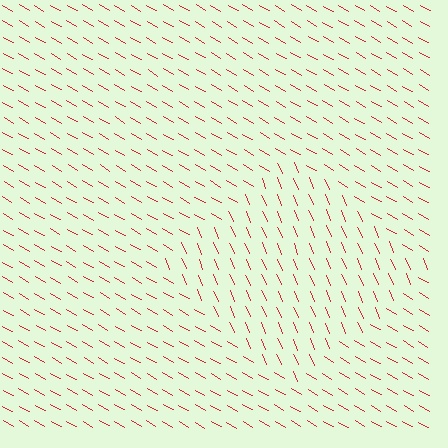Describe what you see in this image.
The image is filled with small red line segments. A diamond region in the image has lines oriented differently from the surrounding lines, creating a visible texture boundary.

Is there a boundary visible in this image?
Yes, there is a texture boundary formed by a change in line orientation.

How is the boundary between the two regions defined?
The boundary is defined purely by a change in line orientation (approximately 37 degrees difference). All lines are the same color and thickness.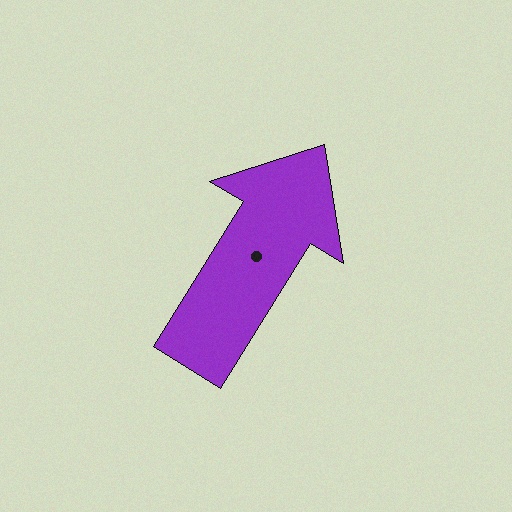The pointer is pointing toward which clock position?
Roughly 1 o'clock.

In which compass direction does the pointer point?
Northeast.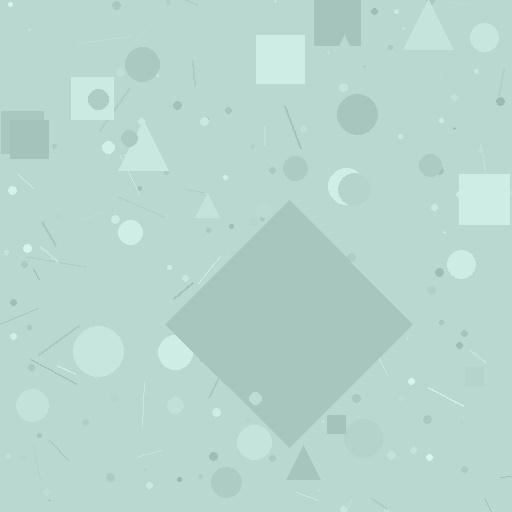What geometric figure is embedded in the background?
A diamond is embedded in the background.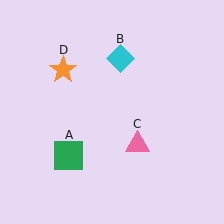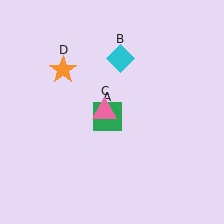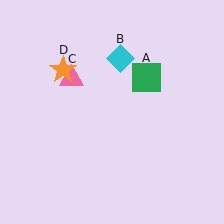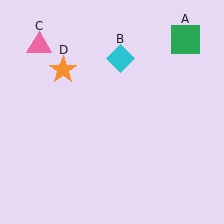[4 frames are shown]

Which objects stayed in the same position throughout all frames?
Cyan diamond (object B) and orange star (object D) remained stationary.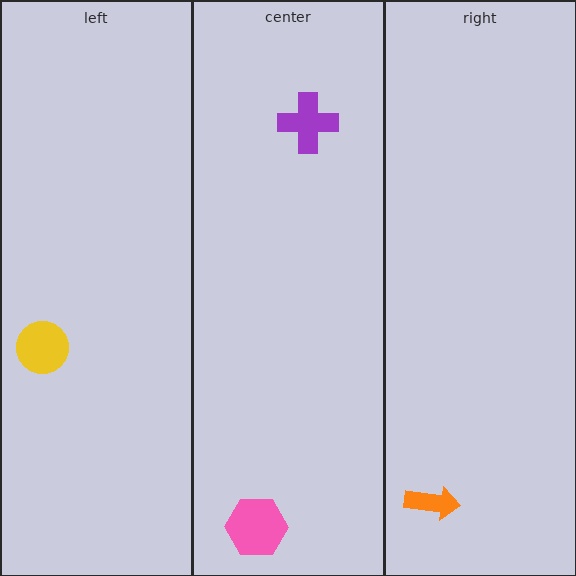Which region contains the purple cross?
The center region.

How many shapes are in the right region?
1.